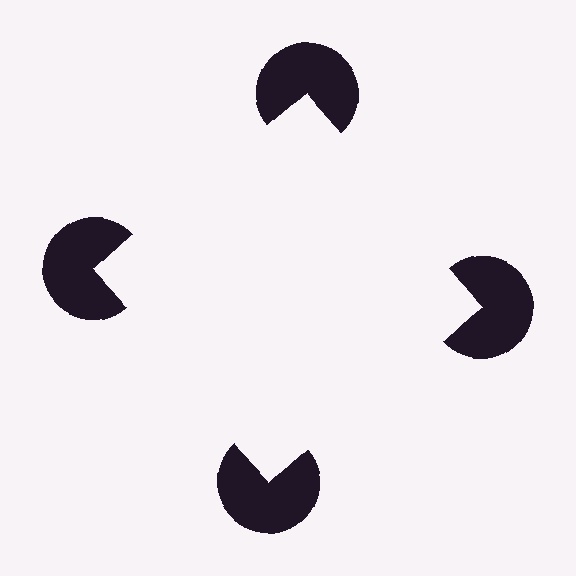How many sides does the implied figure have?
4 sides.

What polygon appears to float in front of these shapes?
An illusory square — its edges are inferred from the aligned wedge cuts in the pac-man discs, not physically drawn.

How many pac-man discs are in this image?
There are 4 — one at each vertex of the illusory square.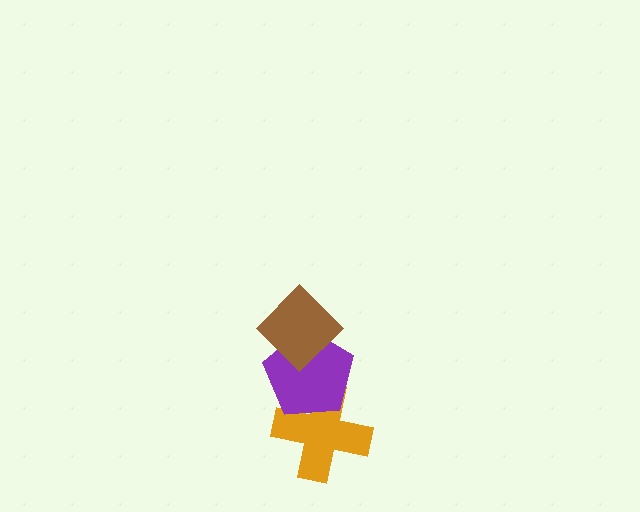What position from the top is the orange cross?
The orange cross is 3rd from the top.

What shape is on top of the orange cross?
The purple pentagon is on top of the orange cross.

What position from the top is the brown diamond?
The brown diamond is 1st from the top.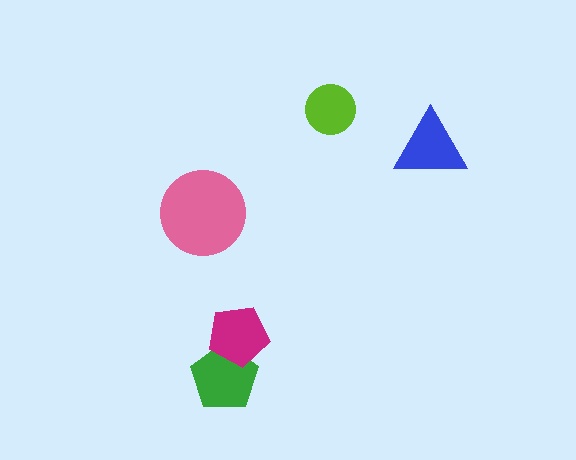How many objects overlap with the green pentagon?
1 object overlaps with the green pentagon.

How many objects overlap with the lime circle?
0 objects overlap with the lime circle.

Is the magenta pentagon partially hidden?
No, no other shape covers it.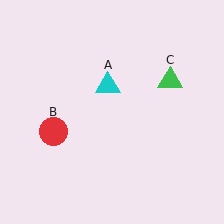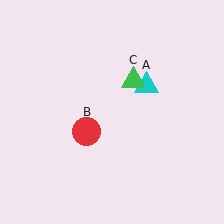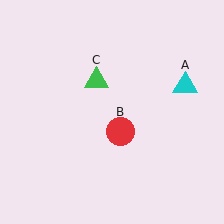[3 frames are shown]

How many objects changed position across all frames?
3 objects changed position: cyan triangle (object A), red circle (object B), green triangle (object C).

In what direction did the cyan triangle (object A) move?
The cyan triangle (object A) moved right.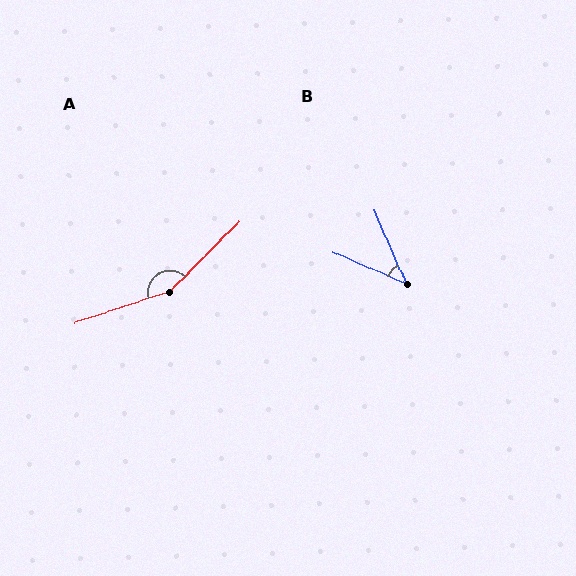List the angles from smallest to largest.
B (43°), A (153°).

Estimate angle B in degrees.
Approximately 43 degrees.